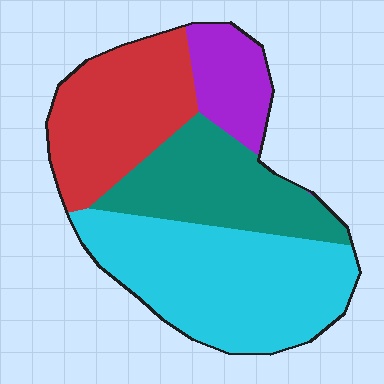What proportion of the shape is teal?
Teal takes up about one quarter (1/4) of the shape.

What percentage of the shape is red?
Red covers 26% of the shape.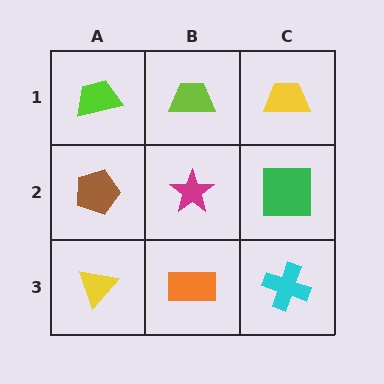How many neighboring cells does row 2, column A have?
3.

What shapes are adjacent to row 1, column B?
A magenta star (row 2, column B), a lime trapezoid (row 1, column A), a yellow trapezoid (row 1, column C).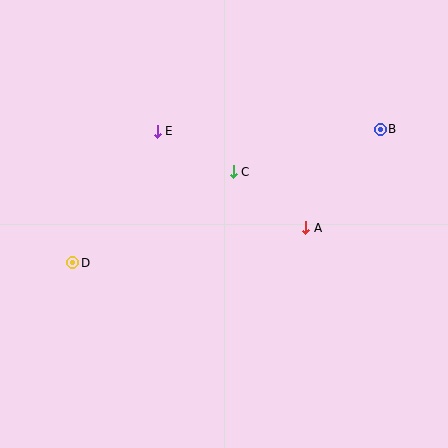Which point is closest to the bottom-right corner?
Point A is closest to the bottom-right corner.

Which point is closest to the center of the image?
Point C at (233, 172) is closest to the center.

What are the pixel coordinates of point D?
Point D is at (73, 263).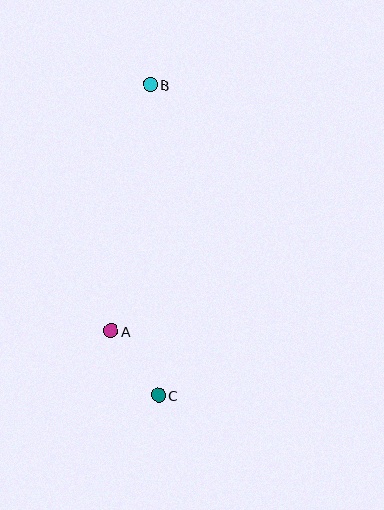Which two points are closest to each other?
Points A and C are closest to each other.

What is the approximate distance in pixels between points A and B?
The distance between A and B is approximately 250 pixels.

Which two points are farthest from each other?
Points B and C are farthest from each other.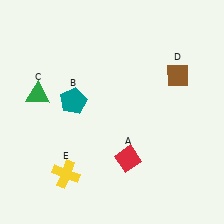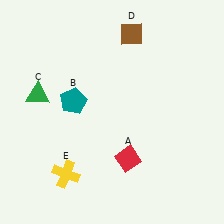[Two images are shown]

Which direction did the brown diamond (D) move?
The brown diamond (D) moved left.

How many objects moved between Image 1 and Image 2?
1 object moved between the two images.